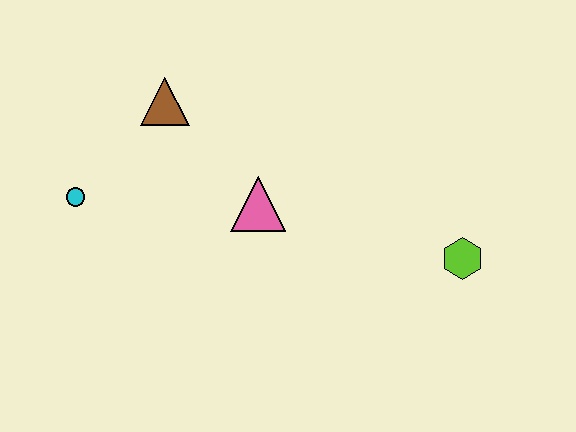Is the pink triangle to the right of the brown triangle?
Yes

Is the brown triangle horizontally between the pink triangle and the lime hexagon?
No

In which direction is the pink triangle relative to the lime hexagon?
The pink triangle is to the left of the lime hexagon.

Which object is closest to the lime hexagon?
The pink triangle is closest to the lime hexagon.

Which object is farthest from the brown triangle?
The lime hexagon is farthest from the brown triangle.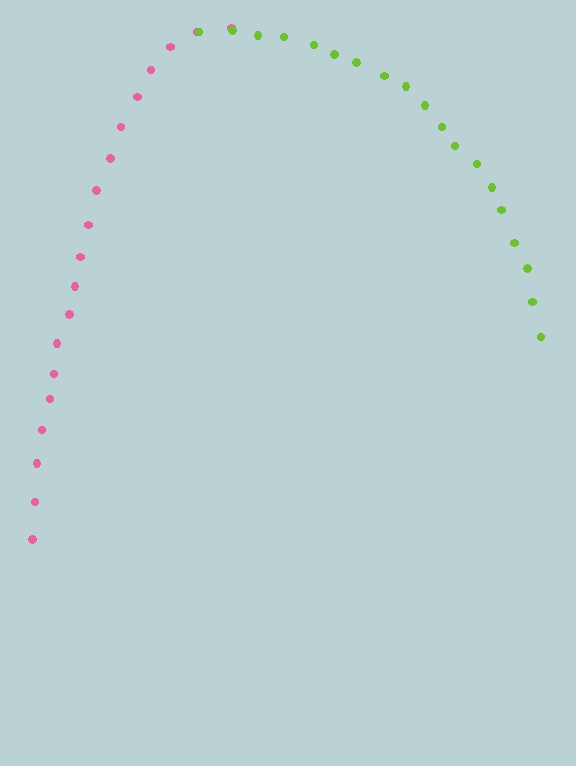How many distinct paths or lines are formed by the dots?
There are 2 distinct paths.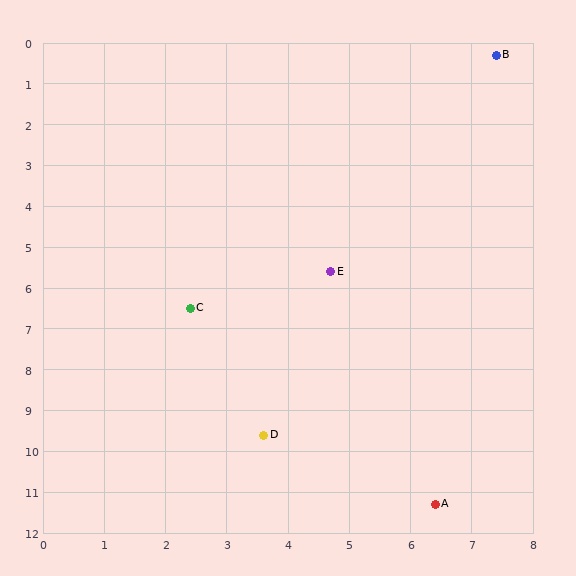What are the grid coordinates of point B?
Point B is at approximately (7.4, 0.3).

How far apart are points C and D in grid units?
Points C and D are about 3.3 grid units apart.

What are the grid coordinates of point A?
Point A is at approximately (6.4, 11.3).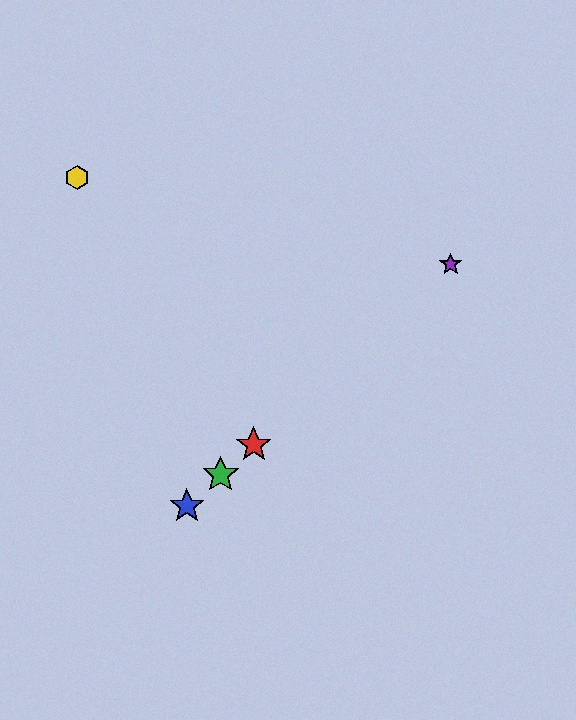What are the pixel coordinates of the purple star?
The purple star is at (451, 264).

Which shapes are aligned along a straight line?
The red star, the blue star, the green star, the purple star are aligned along a straight line.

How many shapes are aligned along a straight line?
4 shapes (the red star, the blue star, the green star, the purple star) are aligned along a straight line.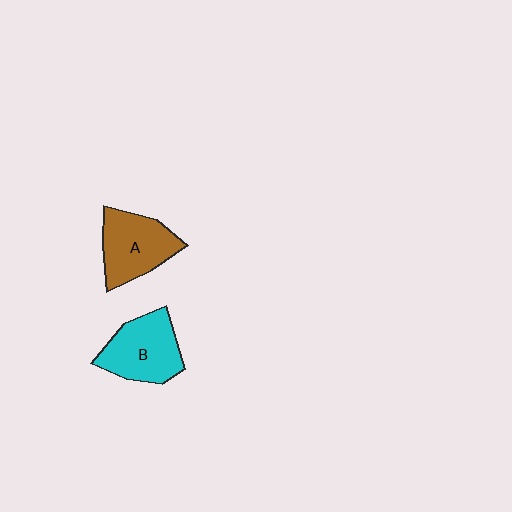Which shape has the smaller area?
Shape A (brown).